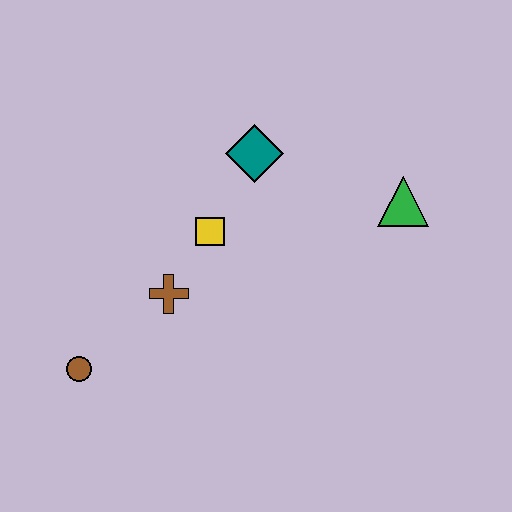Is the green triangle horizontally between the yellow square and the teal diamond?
No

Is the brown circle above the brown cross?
No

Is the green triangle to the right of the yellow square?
Yes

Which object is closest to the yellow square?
The brown cross is closest to the yellow square.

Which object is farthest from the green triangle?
The brown circle is farthest from the green triangle.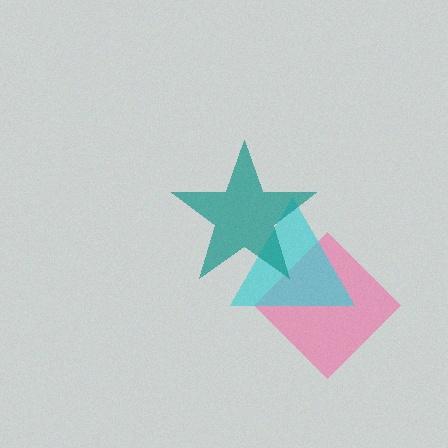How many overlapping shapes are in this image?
There are 3 overlapping shapes in the image.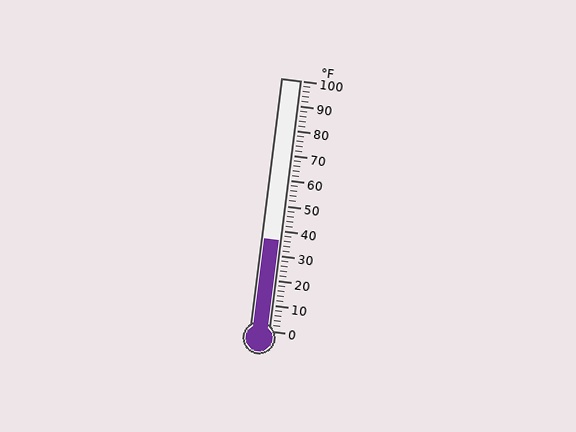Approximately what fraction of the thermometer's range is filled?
The thermometer is filled to approximately 35% of its range.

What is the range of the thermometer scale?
The thermometer scale ranges from 0°F to 100°F.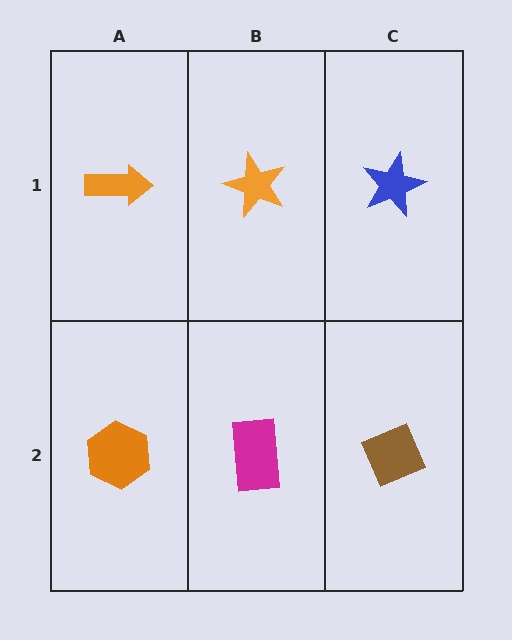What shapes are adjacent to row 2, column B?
An orange star (row 1, column B), an orange hexagon (row 2, column A), a brown diamond (row 2, column C).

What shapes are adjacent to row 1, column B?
A magenta rectangle (row 2, column B), an orange arrow (row 1, column A), a blue star (row 1, column C).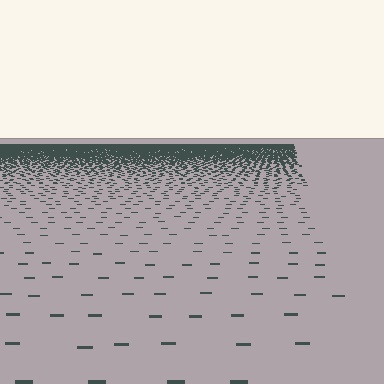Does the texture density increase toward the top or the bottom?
Density increases toward the top.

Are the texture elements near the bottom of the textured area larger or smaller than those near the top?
Larger. Near the bottom, elements are closer to the viewer and appear at a bigger on-screen size.